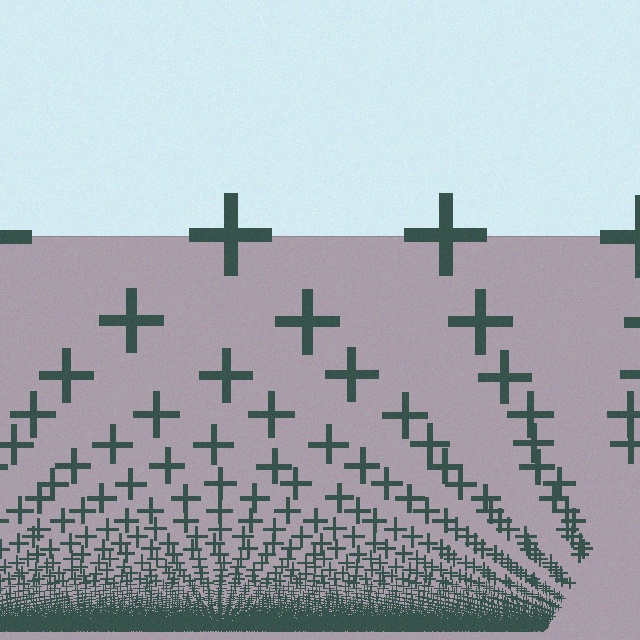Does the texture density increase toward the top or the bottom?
Density increases toward the bottom.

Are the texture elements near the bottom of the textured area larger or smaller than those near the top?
Smaller. The gradient is inverted — elements near the bottom are smaller and denser.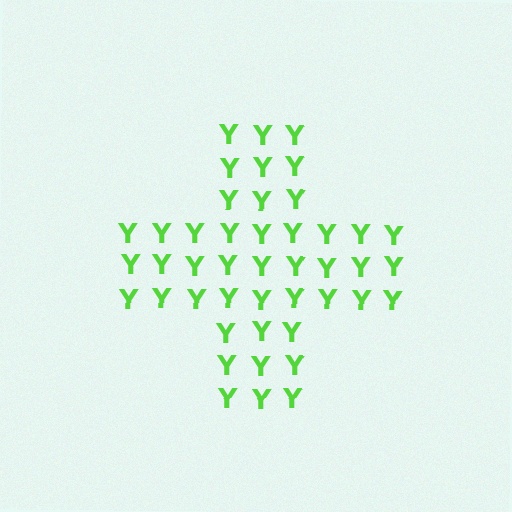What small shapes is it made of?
It is made of small letter Y's.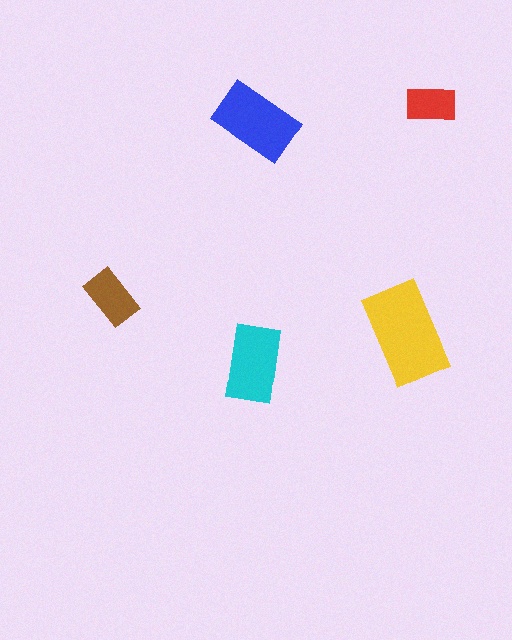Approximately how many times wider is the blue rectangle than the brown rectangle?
About 1.5 times wider.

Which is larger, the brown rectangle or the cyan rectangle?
The cyan one.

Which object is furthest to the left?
The brown rectangle is leftmost.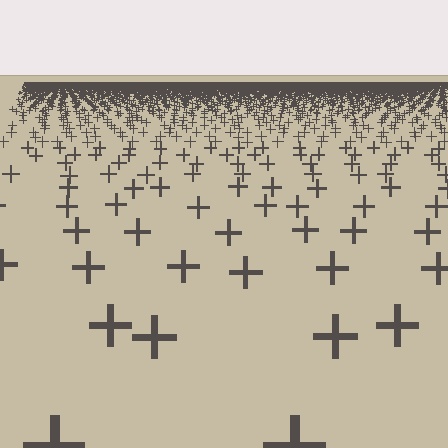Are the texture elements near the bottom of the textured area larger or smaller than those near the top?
Larger. Near the bottom, elements are closer to the viewer and appear at a bigger on-screen size.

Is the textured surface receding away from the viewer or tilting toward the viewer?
The surface is receding away from the viewer. Texture elements get smaller and denser toward the top.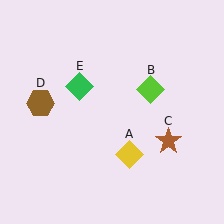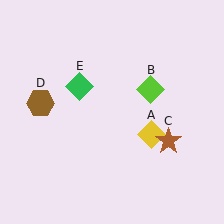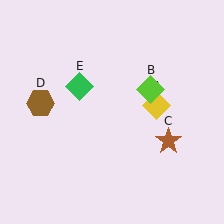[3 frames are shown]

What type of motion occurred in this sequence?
The yellow diamond (object A) rotated counterclockwise around the center of the scene.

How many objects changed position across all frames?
1 object changed position: yellow diamond (object A).